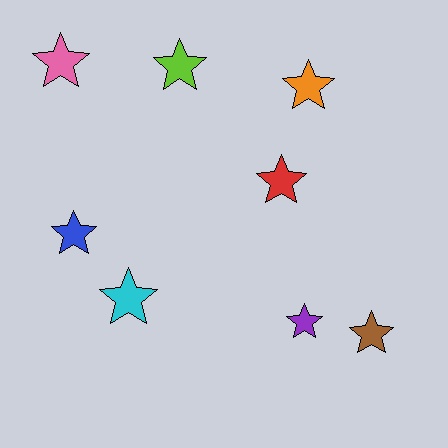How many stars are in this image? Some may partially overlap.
There are 8 stars.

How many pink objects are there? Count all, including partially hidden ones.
There is 1 pink object.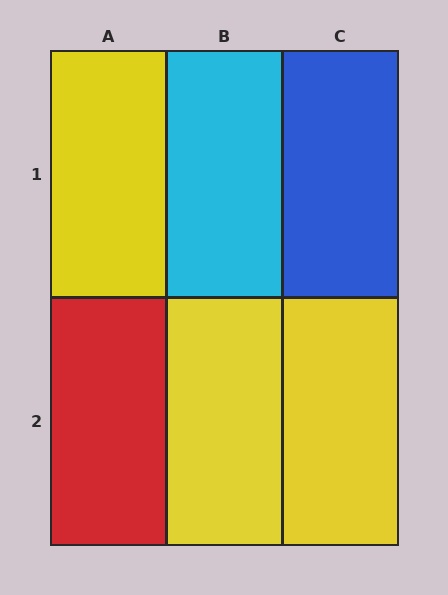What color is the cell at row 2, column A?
Red.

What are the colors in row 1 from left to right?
Yellow, cyan, blue.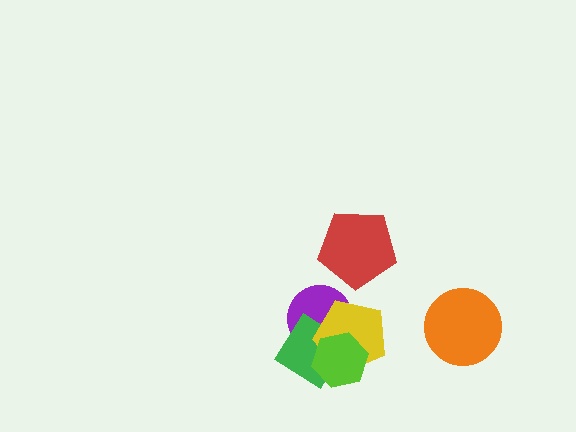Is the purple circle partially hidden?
Yes, it is partially covered by another shape.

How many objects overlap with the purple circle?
3 objects overlap with the purple circle.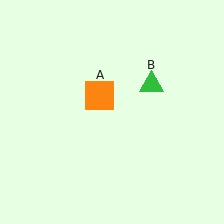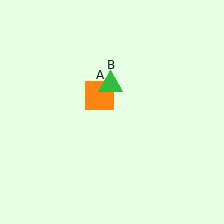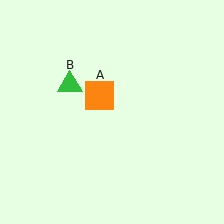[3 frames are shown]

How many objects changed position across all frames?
1 object changed position: green triangle (object B).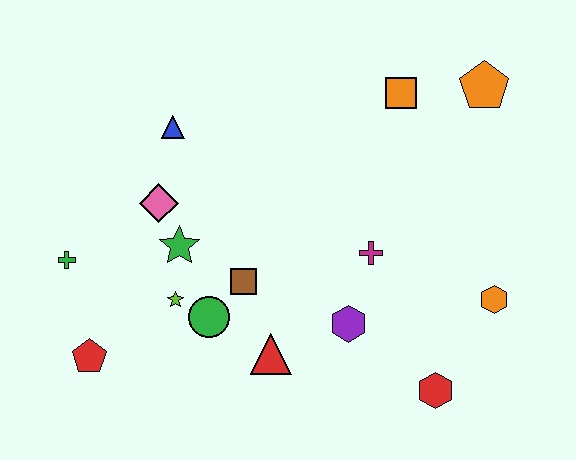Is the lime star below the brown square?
Yes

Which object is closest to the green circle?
The lime star is closest to the green circle.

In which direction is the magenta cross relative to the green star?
The magenta cross is to the right of the green star.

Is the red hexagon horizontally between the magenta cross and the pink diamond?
No